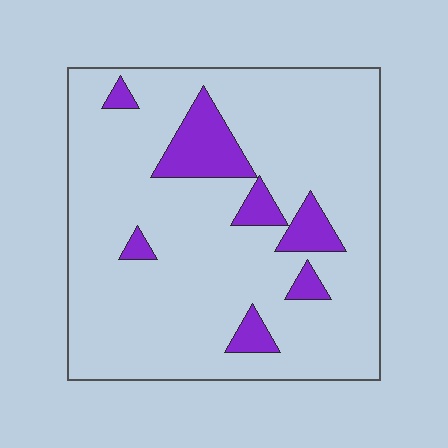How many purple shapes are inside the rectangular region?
7.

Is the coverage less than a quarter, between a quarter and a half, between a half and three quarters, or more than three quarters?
Less than a quarter.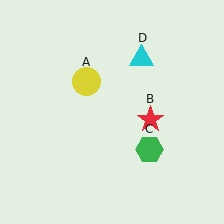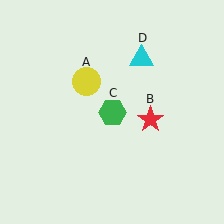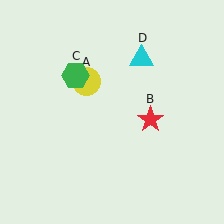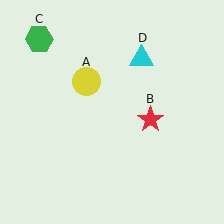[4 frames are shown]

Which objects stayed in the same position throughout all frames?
Yellow circle (object A) and red star (object B) and cyan triangle (object D) remained stationary.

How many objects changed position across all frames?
1 object changed position: green hexagon (object C).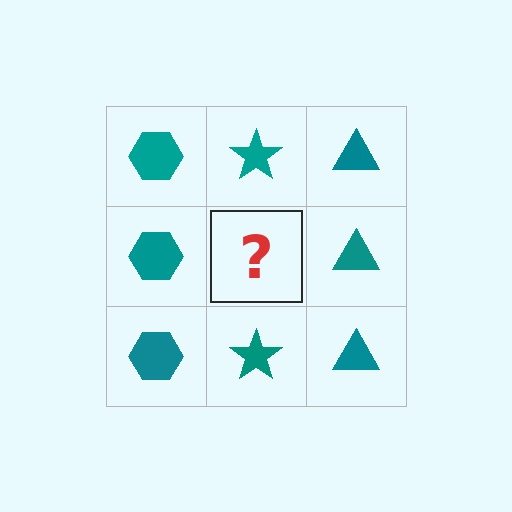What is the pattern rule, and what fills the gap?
The rule is that each column has a consistent shape. The gap should be filled with a teal star.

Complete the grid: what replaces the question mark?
The question mark should be replaced with a teal star.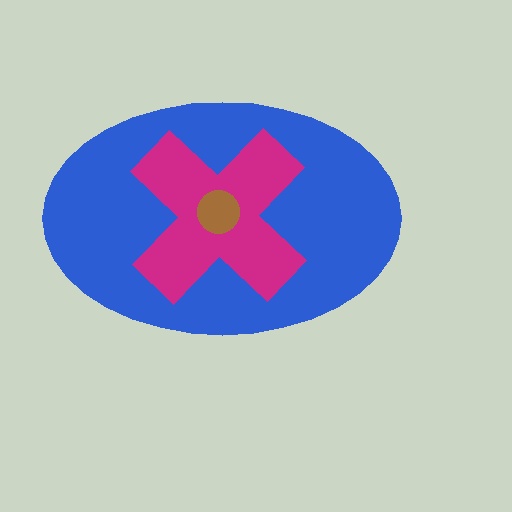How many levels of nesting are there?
3.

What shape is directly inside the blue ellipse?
The magenta cross.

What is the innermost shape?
The brown circle.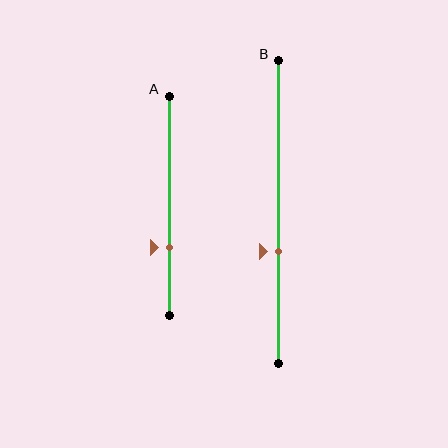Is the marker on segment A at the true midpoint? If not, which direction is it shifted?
No, the marker on segment A is shifted downward by about 19% of the segment length.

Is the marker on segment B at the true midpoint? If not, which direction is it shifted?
No, the marker on segment B is shifted downward by about 13% of the segment length.